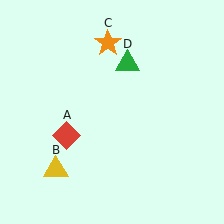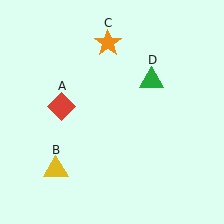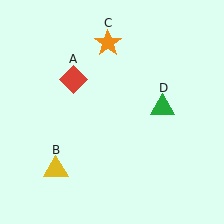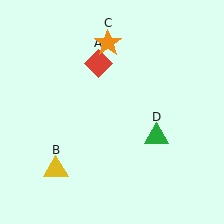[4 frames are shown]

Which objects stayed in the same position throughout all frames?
Yellow triangle (object B) and orange star (object C) remained stationary.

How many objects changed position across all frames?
2 objects changed position: red diamond (object A), green triangle (object D).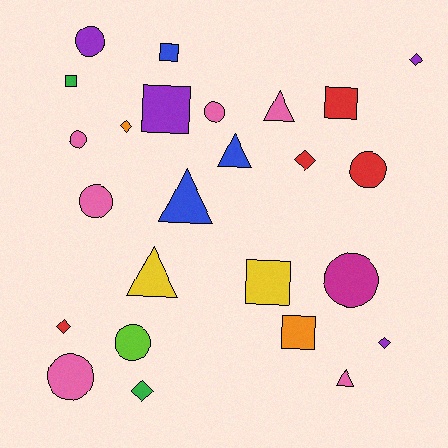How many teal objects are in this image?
There are no teal objects.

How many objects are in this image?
There are 25 objects.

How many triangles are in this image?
There are 5 triangles.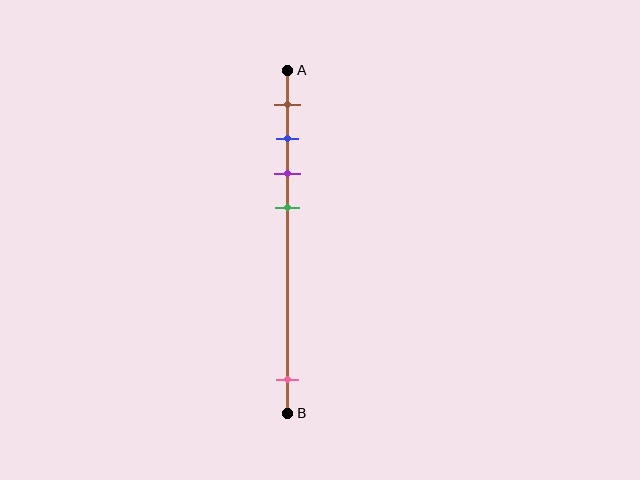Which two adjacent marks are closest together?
The blue and purple marks are the closest adjacent pair.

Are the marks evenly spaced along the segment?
No, the marks are not evenly spaced.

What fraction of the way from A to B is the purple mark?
The purple mark is approximately 30% (0.3) of the way from A to B.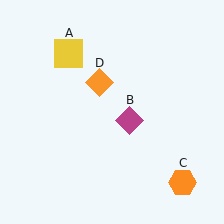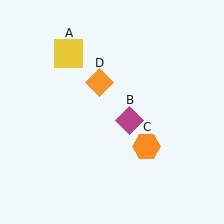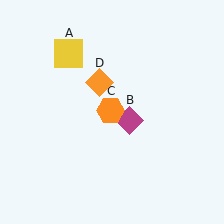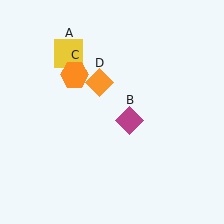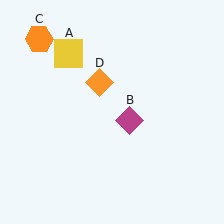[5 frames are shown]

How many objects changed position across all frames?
1 object changed position: orange hexagon (object C).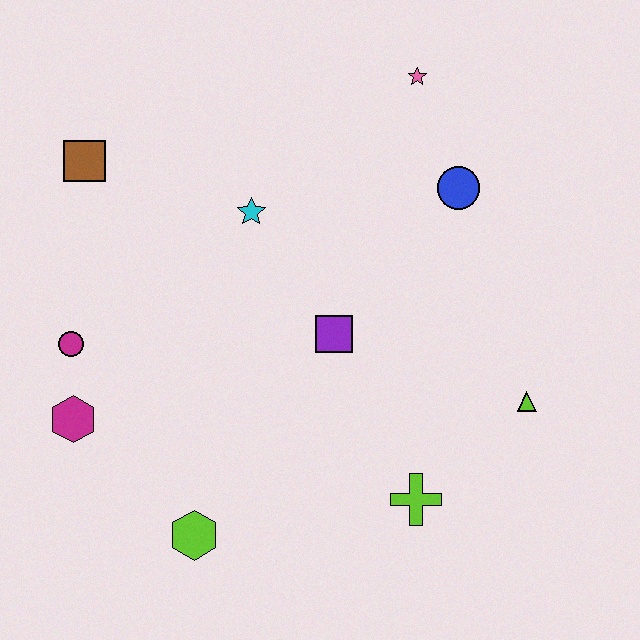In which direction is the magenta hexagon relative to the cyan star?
The magenta hexagon is below the cyan star.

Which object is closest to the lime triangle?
The lime cross is closest to the lime triangle.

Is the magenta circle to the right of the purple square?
No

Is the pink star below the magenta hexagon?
No